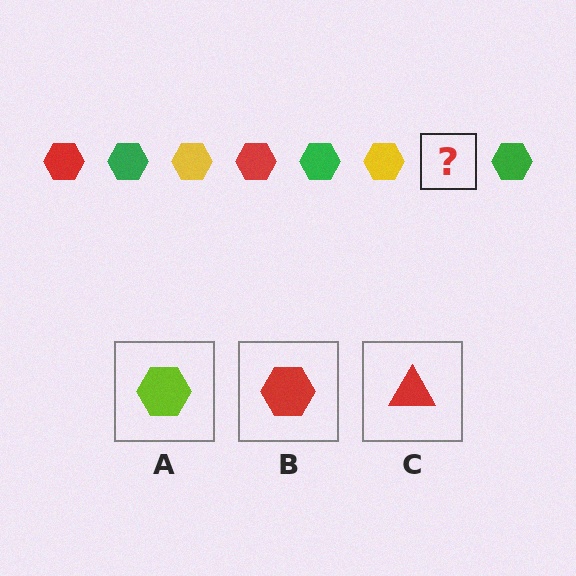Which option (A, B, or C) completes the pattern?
B.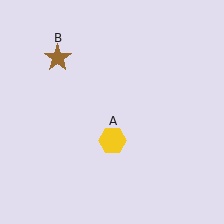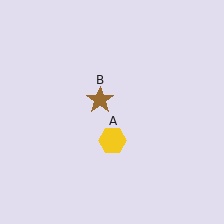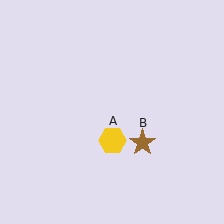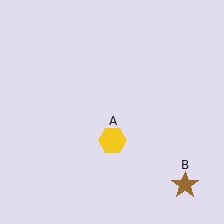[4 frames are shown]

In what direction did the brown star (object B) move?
The brown star (object B) moved down and to the right.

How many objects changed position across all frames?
1 object changed position: brown star (object B).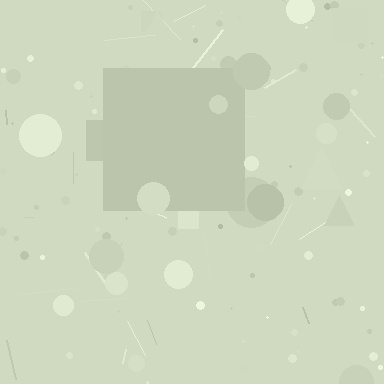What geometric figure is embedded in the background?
A square is embedded in the background.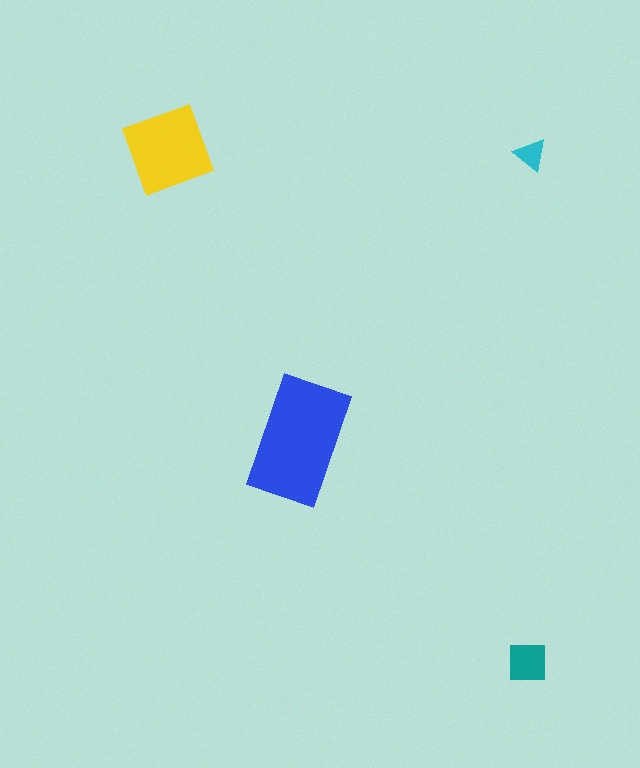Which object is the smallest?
The cyan triangle.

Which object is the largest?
The blue rectangle.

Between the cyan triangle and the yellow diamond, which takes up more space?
The yellow diamond.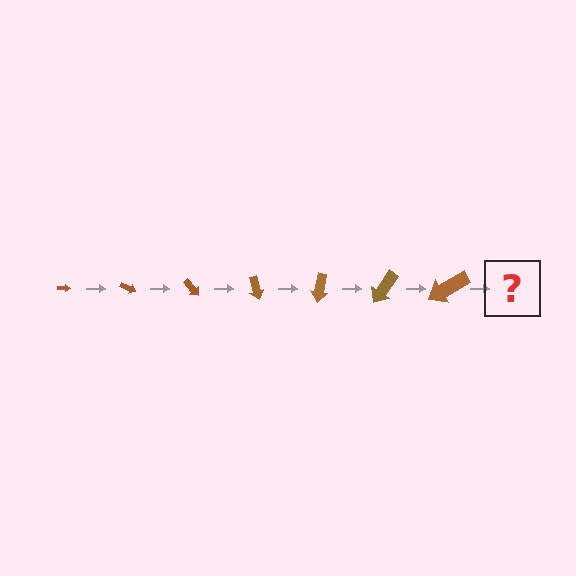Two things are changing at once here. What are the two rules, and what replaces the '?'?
The two rules are that the arrow grows larger each step and it rotates 25 degrees each step. The '?' should be an arrow, larger than the previous one and rotated 175 degrees from the start.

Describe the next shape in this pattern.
It should be an arrow, larger than the previous one and rotated 175 degrees from the start.